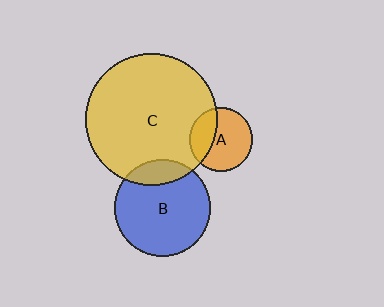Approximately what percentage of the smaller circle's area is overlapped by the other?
Approximately 35%.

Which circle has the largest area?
Circle C (yellow).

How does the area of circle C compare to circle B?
Approximately 1.9 times.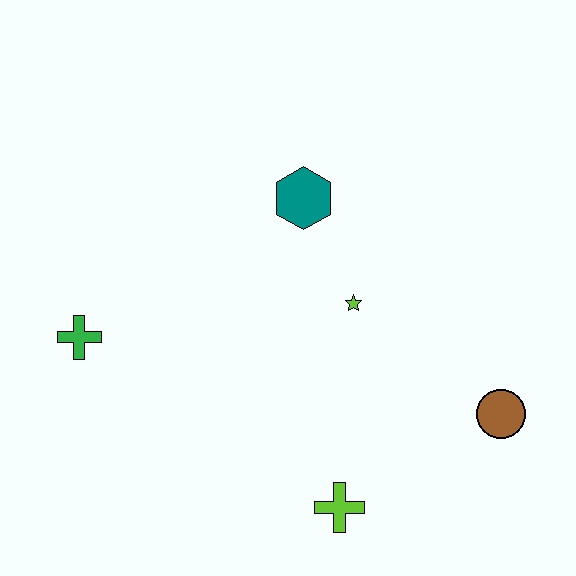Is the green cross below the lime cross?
No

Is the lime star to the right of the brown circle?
No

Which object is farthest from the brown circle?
The green cross is farthest from the brown circle.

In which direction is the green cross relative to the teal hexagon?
The green cross is to the left of the teal hexagon.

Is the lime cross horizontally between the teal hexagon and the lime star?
Yes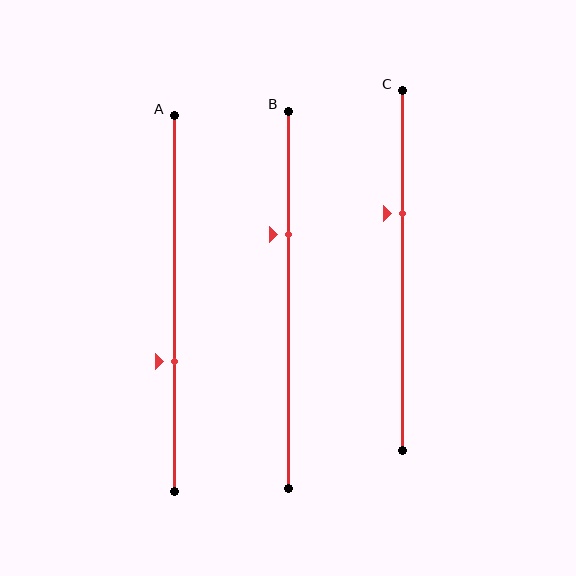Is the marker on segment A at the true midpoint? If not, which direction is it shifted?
No, the marker on segment A is shifted downward by about 15% of the segment length.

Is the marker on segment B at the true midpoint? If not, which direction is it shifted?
No, the marker on segment B is shifted upward by about 17% of the segment length.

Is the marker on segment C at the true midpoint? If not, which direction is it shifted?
No, the marker on segment C is shifted upward by about 16% of the segment length.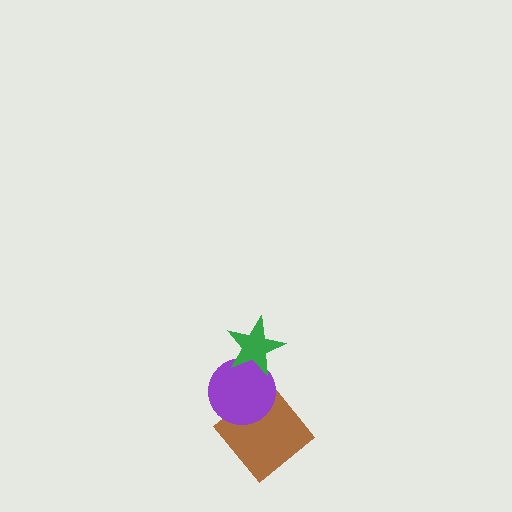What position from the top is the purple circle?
The purple circle is 2nd from the top.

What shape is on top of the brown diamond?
The purple circle is on top of the brown diamond.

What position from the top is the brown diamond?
The brown diamond is 3rd from the top.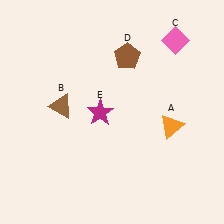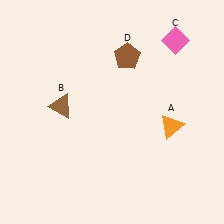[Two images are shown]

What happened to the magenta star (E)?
The magenta star (E) was removed in Image 2. It was in the bottom-left area of Image 1.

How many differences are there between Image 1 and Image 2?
There is 1 difference between the two images.